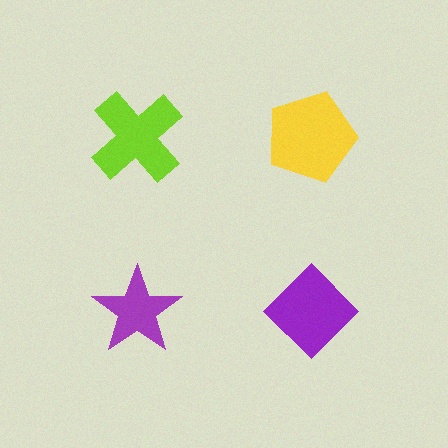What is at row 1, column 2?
A yellow pentagon.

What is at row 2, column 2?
A purple diamond.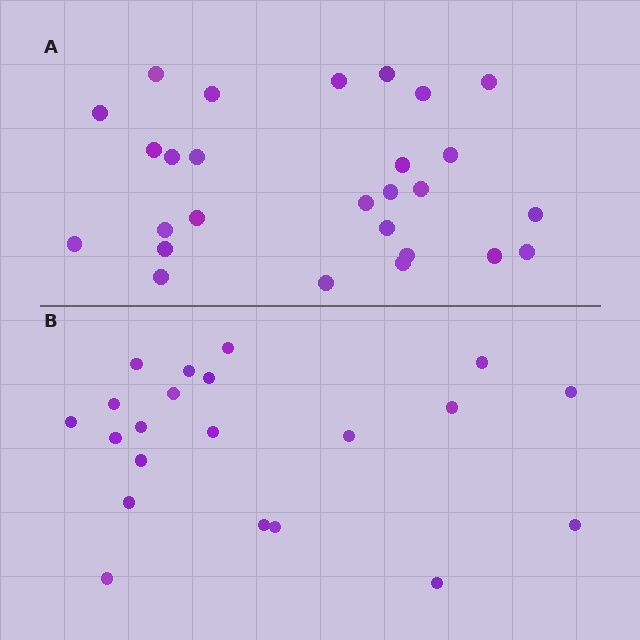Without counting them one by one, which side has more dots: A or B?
Region A (the top region) has more dots.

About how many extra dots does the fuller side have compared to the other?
Region A has about 6 more dots than region B.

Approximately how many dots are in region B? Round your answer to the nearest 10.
About 20 dots. (The exact count is 21, which rounds to 20.)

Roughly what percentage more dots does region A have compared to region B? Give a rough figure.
About 30% more.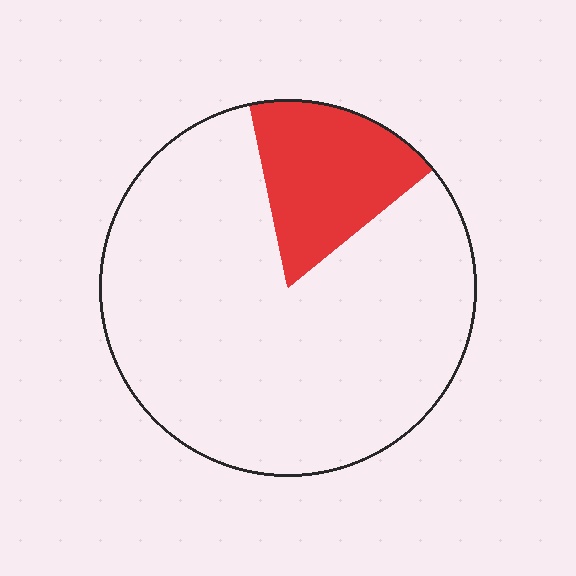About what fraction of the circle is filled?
About one sixth (1/6).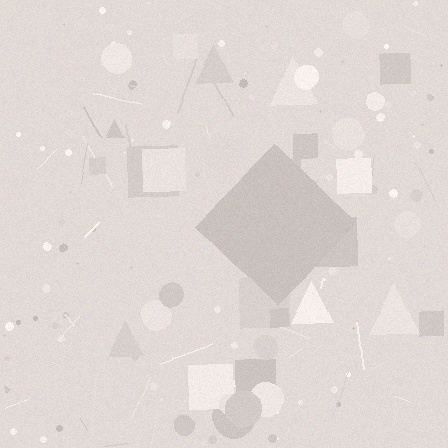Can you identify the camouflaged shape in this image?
The camouflaged shape is a diamond.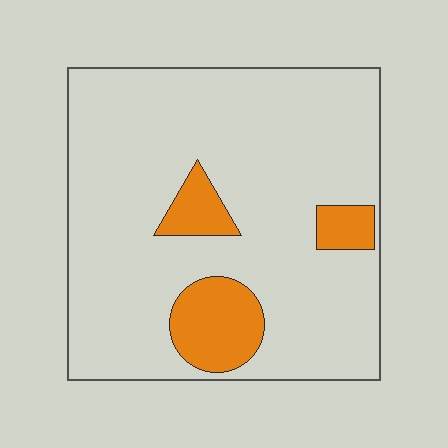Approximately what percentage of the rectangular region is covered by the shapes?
Approximately 15%.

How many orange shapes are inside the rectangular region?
3.